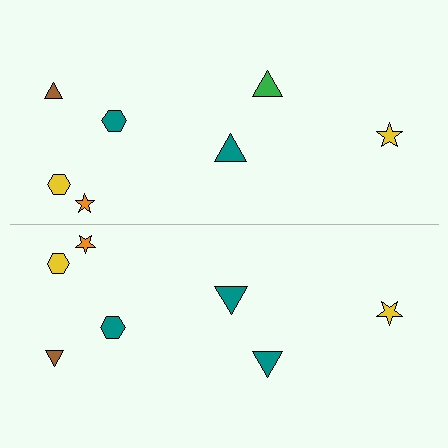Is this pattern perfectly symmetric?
No, the pattern is not perfectly symmetric. The teal triangle on the bottom side breaks the symmetry — its mirror counterpart is green.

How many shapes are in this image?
There are 14 shapes in this image.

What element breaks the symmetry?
The teal triangle on the bottom side breaks the symmetry — its mirror counterpart is green.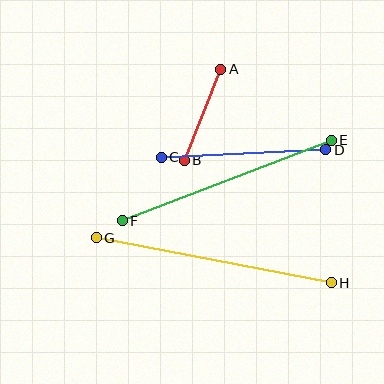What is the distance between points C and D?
The distance is approximately 165 pixels.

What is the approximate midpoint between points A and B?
The midpoint is at approximately (202, 115) pixels.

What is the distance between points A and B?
The distance is approximately 98 pixels.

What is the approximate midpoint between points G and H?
The midpoint is at approximately (214, 260) pixels.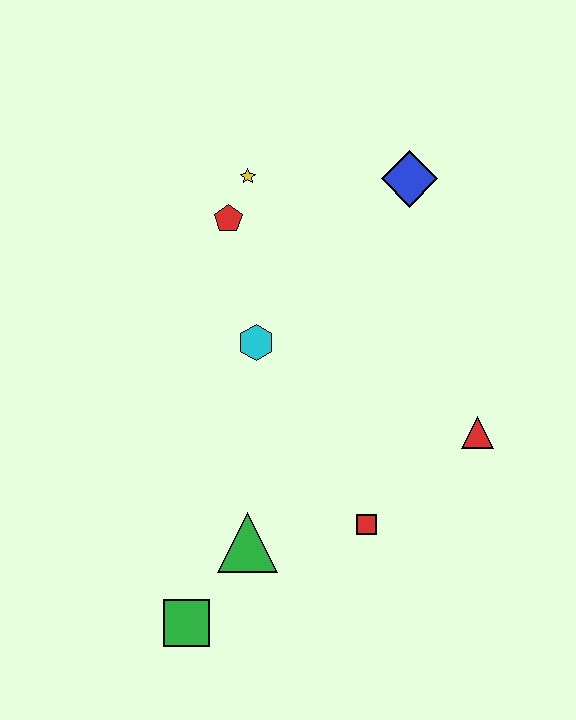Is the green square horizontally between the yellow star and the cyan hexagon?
No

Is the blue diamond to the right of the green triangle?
Yes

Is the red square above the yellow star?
No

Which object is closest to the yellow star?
The red pentagon is closest to the yellow star.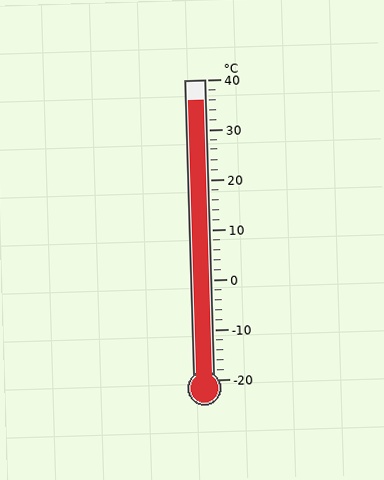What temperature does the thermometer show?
The thermometer shows approximately 36°C.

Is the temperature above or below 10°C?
The temperature is above 10°C.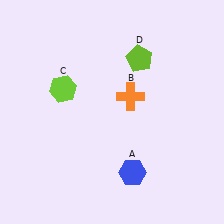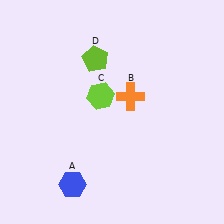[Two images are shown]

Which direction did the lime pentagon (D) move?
The lime pentagon (D) moved left.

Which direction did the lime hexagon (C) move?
The lime hexagon (C) moved right.